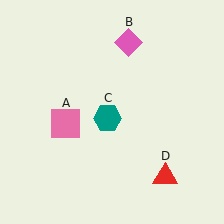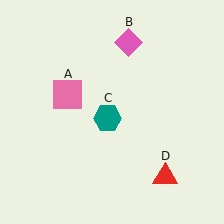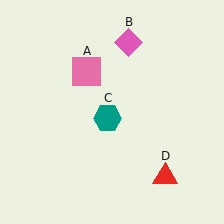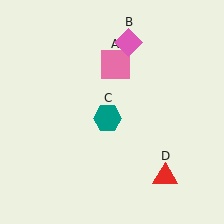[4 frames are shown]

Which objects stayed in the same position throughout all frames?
Pink diamond (object B) and teal hexagon (object C) and red triangle (object D) remained stationary.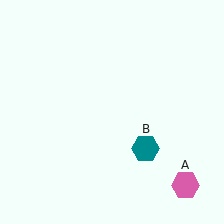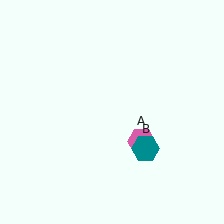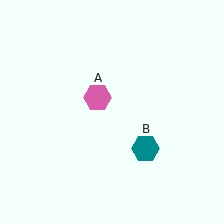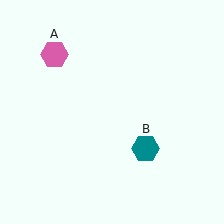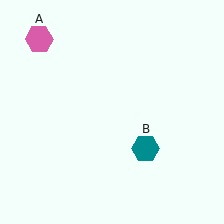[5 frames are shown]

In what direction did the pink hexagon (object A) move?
The pink hexagon (object A) moved up and to the left.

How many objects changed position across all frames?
1 object changed position: pink hexagon (object A).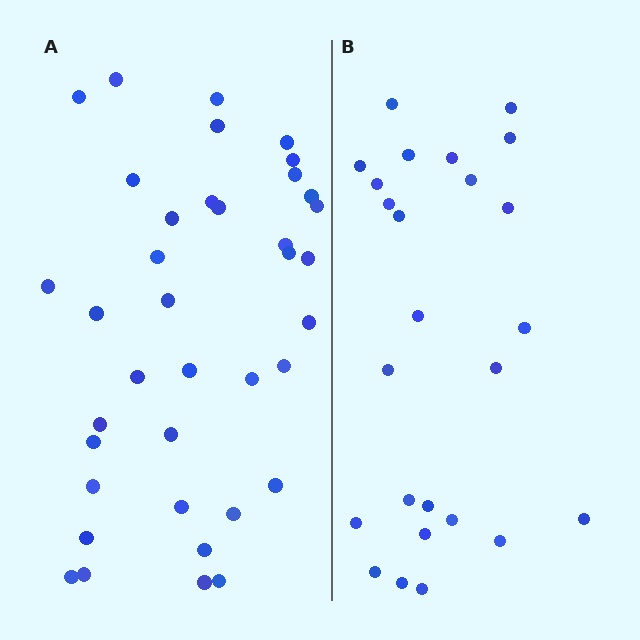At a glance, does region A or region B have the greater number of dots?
Region A (the left region) has more dots.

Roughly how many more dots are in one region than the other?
Region A has approximately 15 more dots than region B.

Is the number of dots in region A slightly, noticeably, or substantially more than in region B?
Region A has substantially more. The ratio is roughly 1.5 to 1.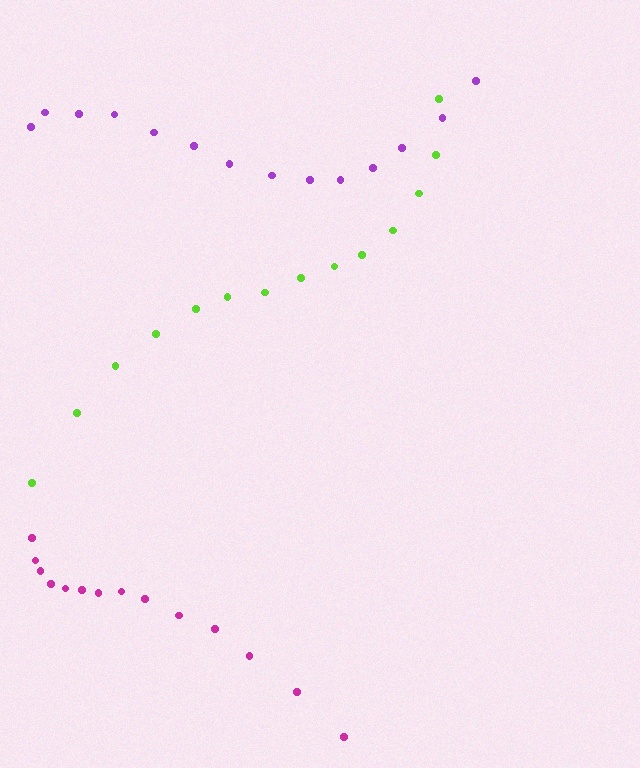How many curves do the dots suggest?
There are 3 distinct paths.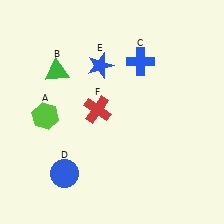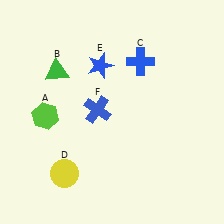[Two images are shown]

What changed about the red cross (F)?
In Image 1, F is red. In Image 2, it changed to blue.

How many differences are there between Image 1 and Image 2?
There are 2 differences between the two images.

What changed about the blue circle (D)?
In Image 1, D is blue. In Image 2, it changed to yellow.